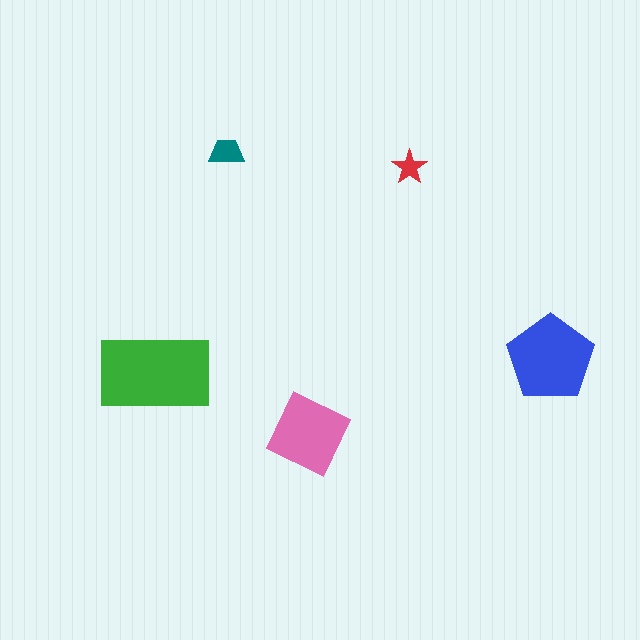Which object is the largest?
The green rectangle.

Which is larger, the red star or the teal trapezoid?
The teal trapezoid.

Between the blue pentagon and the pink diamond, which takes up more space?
The blue pentagon.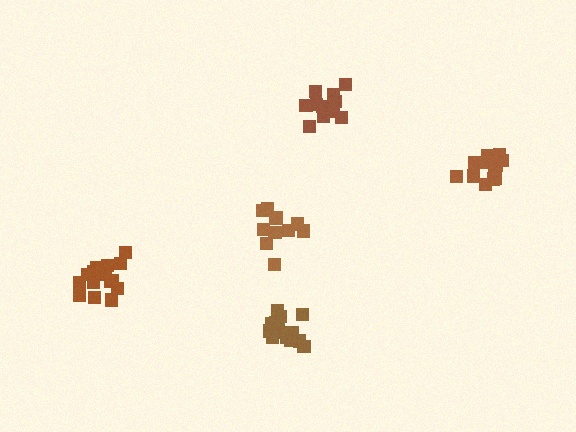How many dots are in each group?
Group 1: 14 dots, Group 2: 10 dots, Group 3: 11 dots, Group 4: 13 dots, Group 5: 15 dots (63 total).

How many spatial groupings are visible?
There are 5 spatial groupings.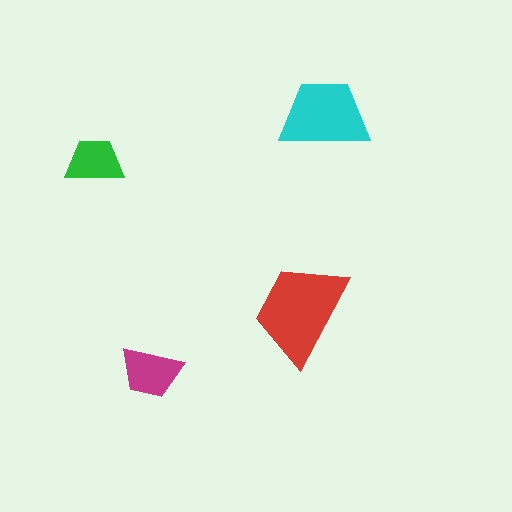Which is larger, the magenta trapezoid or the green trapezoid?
The magenta one.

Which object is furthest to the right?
The cyan trapezoid is rightmost.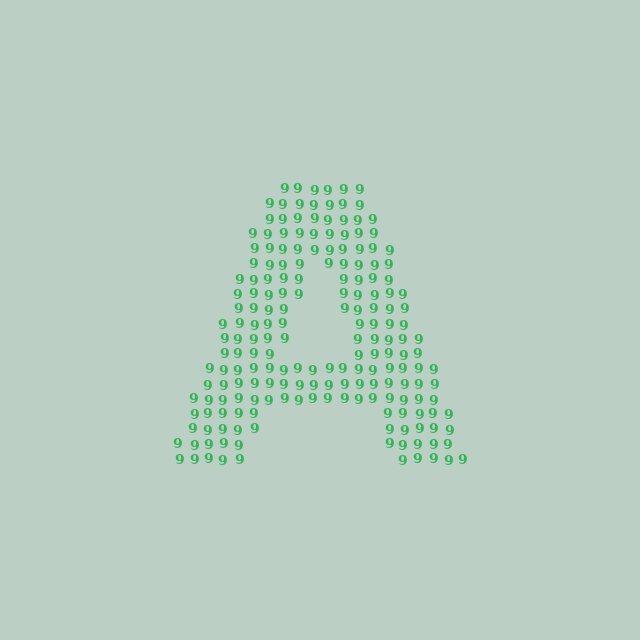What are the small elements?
The small elements are digit 9's.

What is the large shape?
The large shape is the letter A.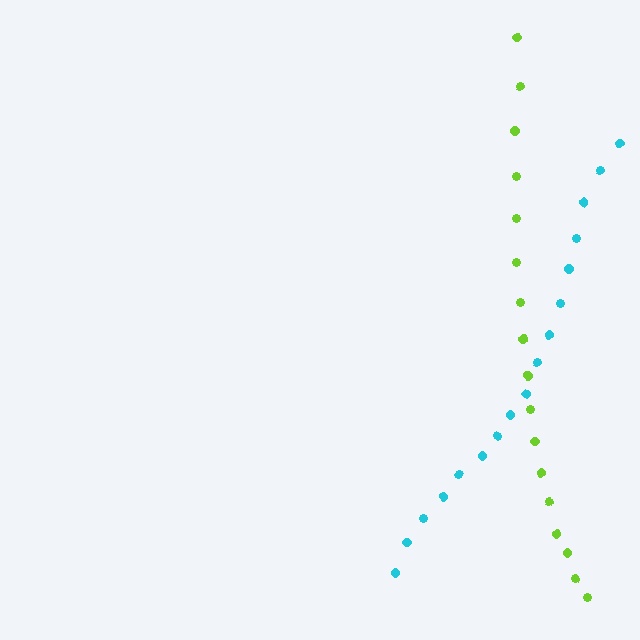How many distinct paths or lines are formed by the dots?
There are 2 distinct paths.